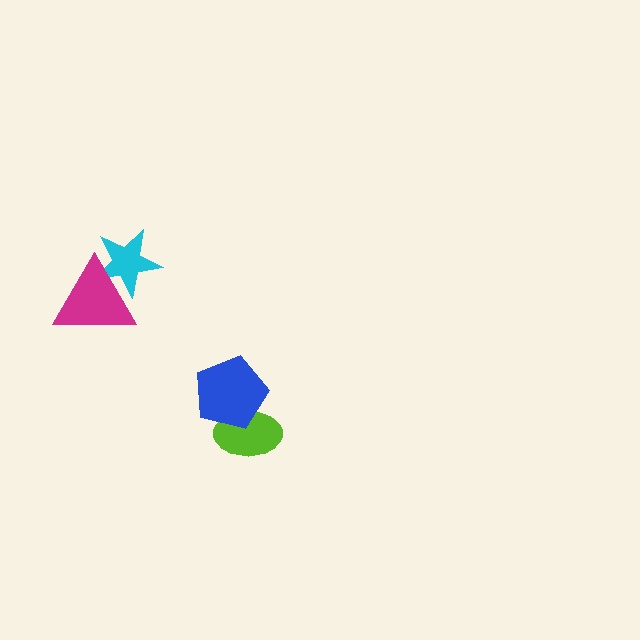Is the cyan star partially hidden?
Yes, it is partially covered by another shape.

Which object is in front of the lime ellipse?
The blue pentagon is in front of the lime ellipse.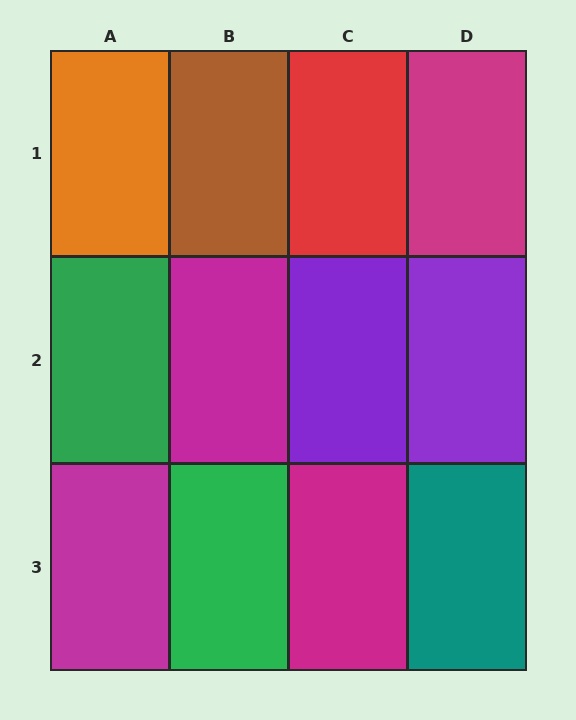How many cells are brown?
1 cell is brown.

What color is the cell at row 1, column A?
Orange.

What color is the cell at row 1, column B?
Brown.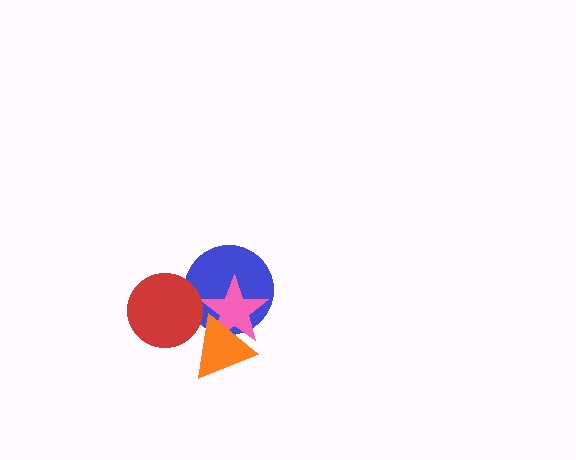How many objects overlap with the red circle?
1 object overlaps with the red circle.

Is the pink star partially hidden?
Yes, it is partially covered by another shape.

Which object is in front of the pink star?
The orange triangle is in front of the pink star.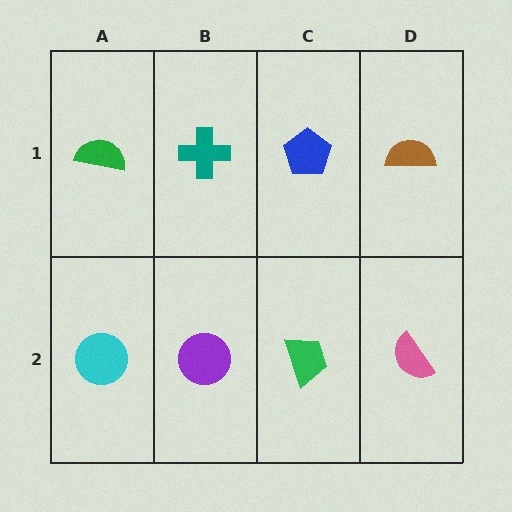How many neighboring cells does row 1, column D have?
2.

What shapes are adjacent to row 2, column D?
A brown semicircle (row 1, column D), a green trapezoid (row 2, column C).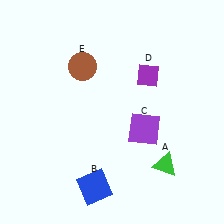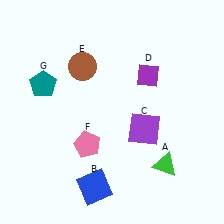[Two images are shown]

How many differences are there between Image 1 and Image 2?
There are 2 differences between the two images.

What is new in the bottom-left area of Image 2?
A pink pentagon (F) was added in the bottom-left area of Image 2.